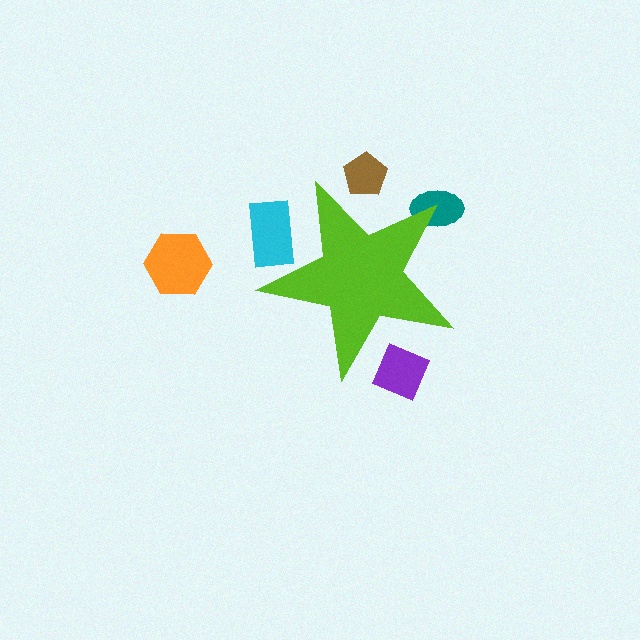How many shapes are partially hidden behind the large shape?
4 shapes are partially hidden.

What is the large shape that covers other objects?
A lime star.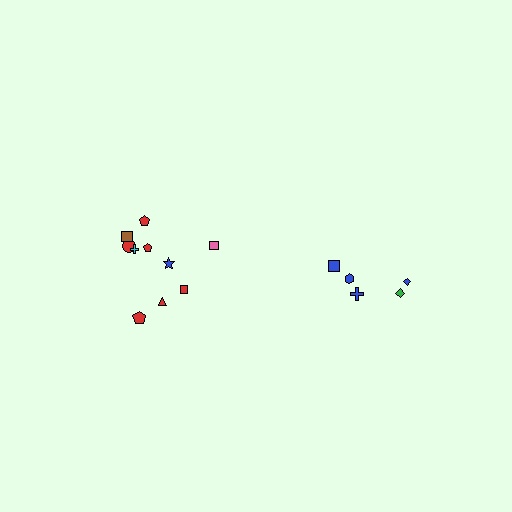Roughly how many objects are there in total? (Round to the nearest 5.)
Roughly 15 objects in total.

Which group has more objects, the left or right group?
The left group.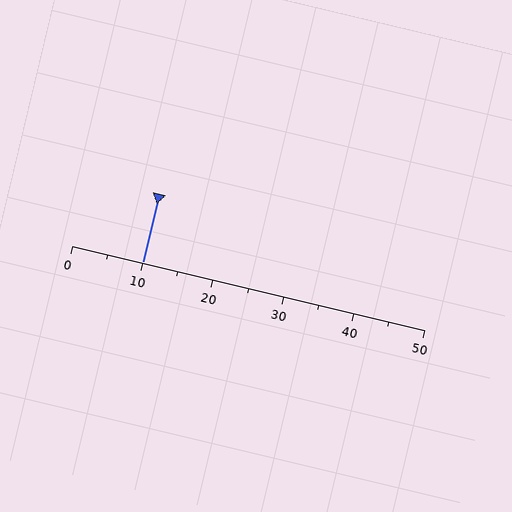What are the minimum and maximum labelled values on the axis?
The axis runs from 0 to 50.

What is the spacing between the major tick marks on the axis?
The major ticks are spaced 10 apart.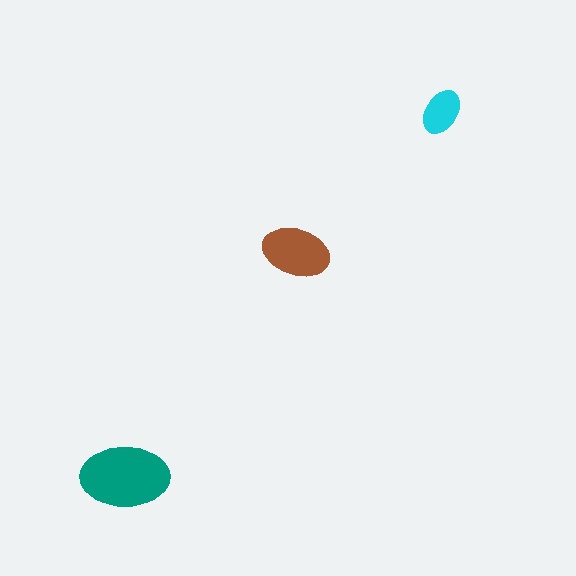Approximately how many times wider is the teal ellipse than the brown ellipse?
About 1.5 times wider.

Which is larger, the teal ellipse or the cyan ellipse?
The teal one.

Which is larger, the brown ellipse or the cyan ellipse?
The brown one.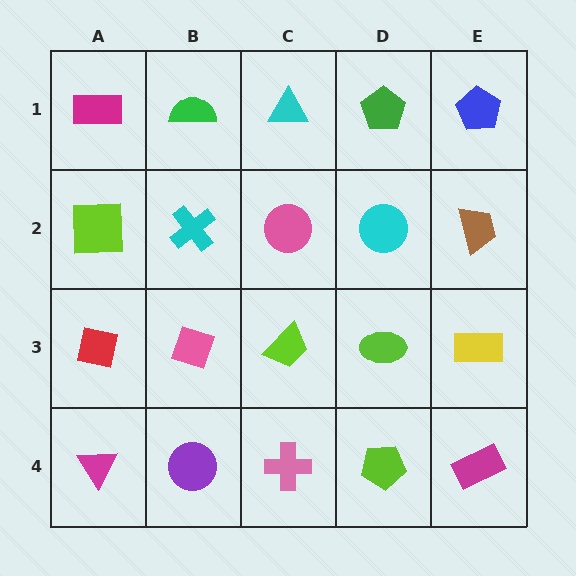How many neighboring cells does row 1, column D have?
3.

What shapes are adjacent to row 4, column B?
A pink diamond (row 3, column B), a magenta triangle (row 4, column A), a pink cross (row 4, column C).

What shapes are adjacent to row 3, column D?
A cyan circle (row 2, column D), a lime pentagon (row 4, column D), a lime trapezoid (row 3, column C), a yellow rectangle (row 3, column E).